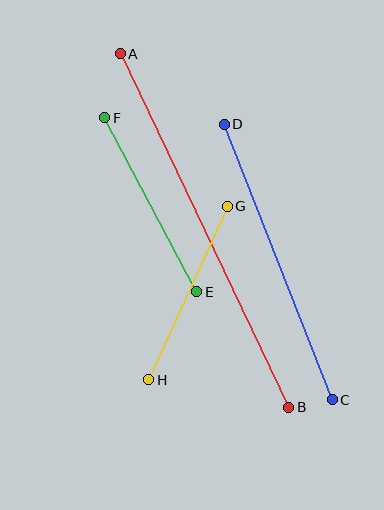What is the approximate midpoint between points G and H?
The midpoint is at approximately (188, 293) pixels.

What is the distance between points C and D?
The distance is approximately 296 pixels.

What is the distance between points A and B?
The distance is approximately 392 pixels.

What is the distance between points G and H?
The distance is approximately 190 pixels.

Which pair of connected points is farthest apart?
Points A and B are farthest apart.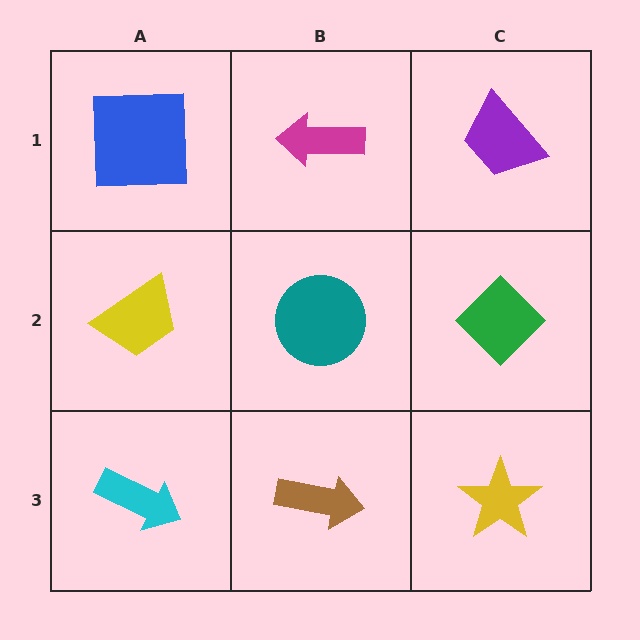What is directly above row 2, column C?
A purple trapezoid.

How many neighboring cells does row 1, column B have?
3.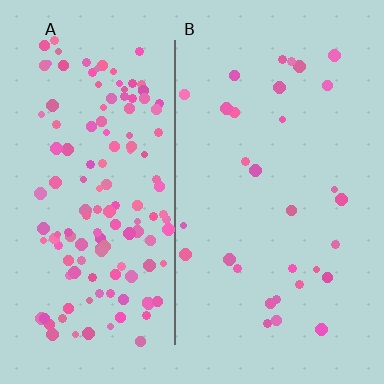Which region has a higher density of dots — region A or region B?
A (the left).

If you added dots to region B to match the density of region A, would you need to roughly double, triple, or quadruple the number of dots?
Approximately quadruple.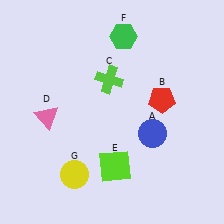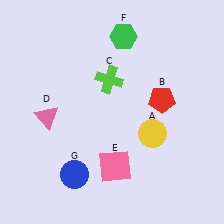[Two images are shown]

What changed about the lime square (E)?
In Image 1, E is lime. In Image 2, it changed to pink.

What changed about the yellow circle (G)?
In Image 1, G is yellow. In Image 2, it changed to blue.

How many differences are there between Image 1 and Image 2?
There are 3 differences between the two images.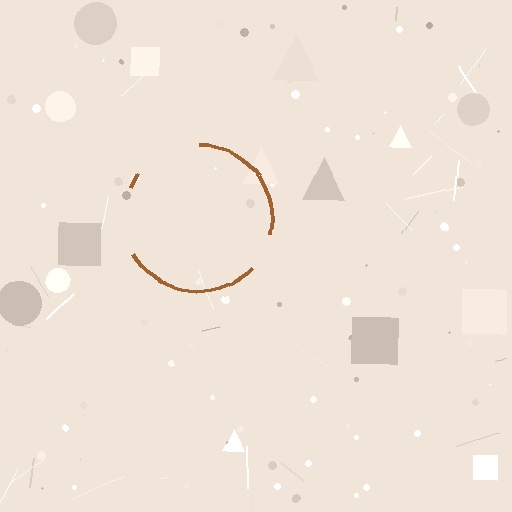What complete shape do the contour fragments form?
The contour fragments form a circle.